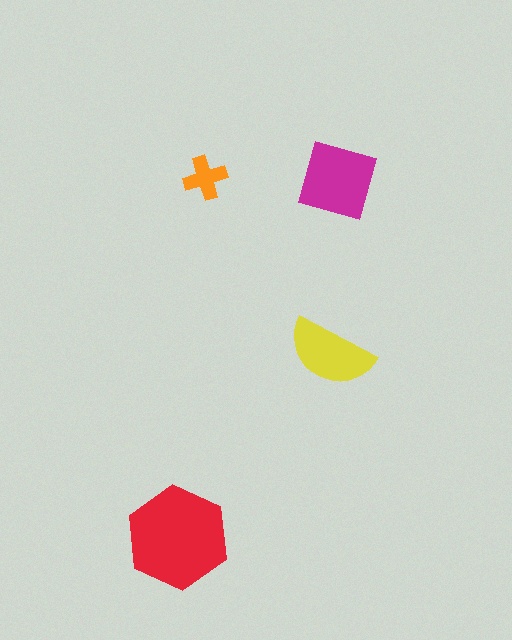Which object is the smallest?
The orange cross.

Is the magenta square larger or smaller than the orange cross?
Larger.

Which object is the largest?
The red hexagon.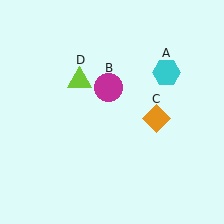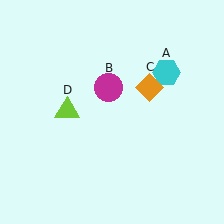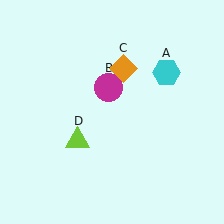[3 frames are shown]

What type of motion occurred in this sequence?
The orange diamond (object C), lime triangle (object D) rotated counterclockwise around the center of the scene.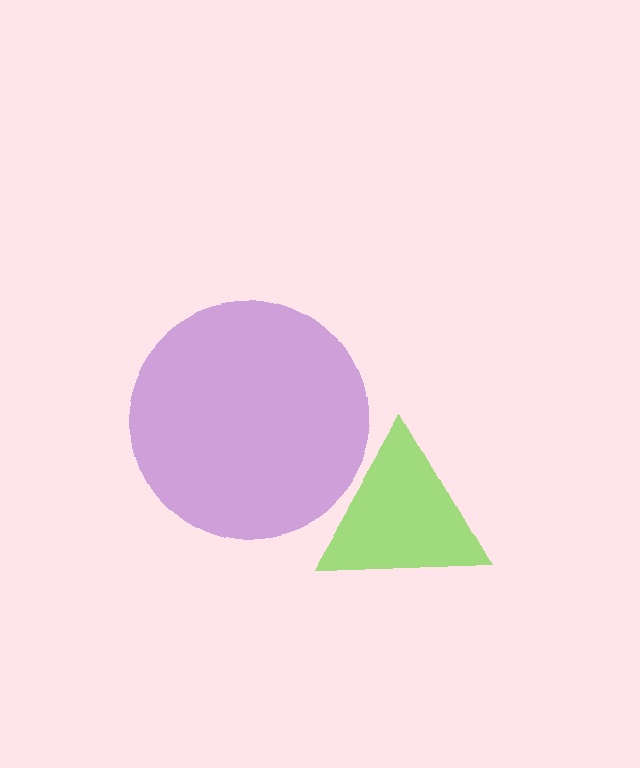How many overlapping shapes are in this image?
There are 2 overlapping shapes in the image.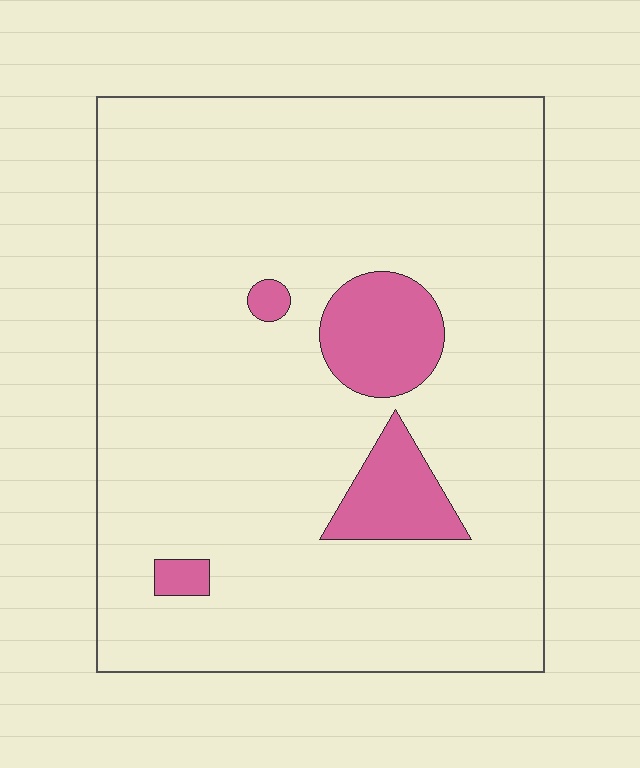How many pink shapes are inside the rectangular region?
4.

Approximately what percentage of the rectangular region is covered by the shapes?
Approximately 10%.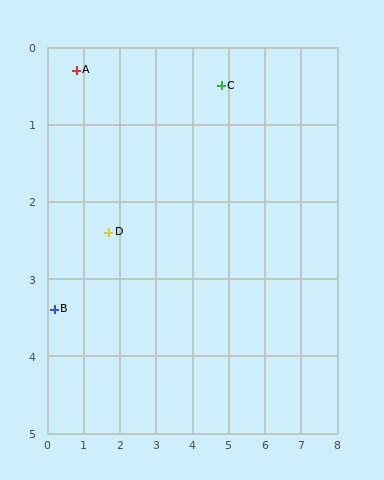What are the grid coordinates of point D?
Point D is at approximately (1.7, 2.4).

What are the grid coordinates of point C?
Point C is at approximately (4.8, 0.5).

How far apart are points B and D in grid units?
Points B and D are about 1.8 grid units apart.